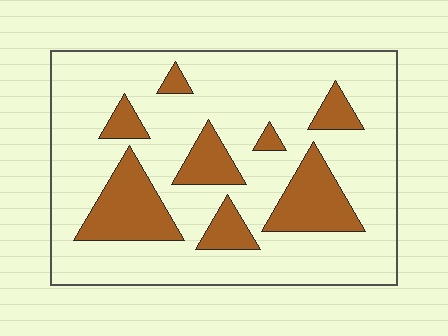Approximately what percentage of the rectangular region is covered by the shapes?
Approximately 25%.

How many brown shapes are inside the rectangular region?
8.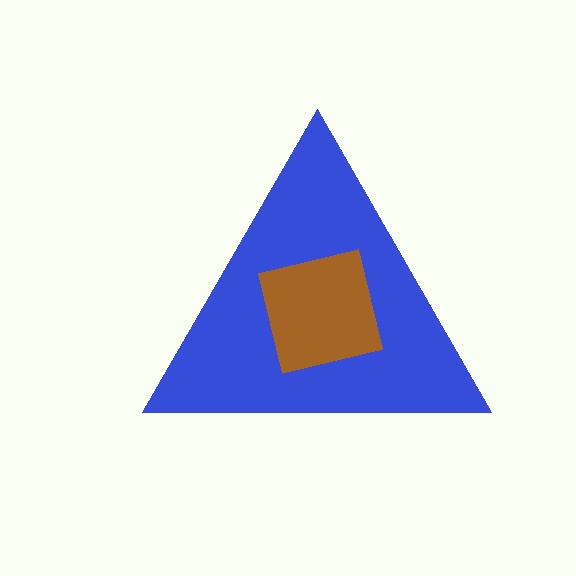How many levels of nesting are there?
2.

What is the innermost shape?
The brown square.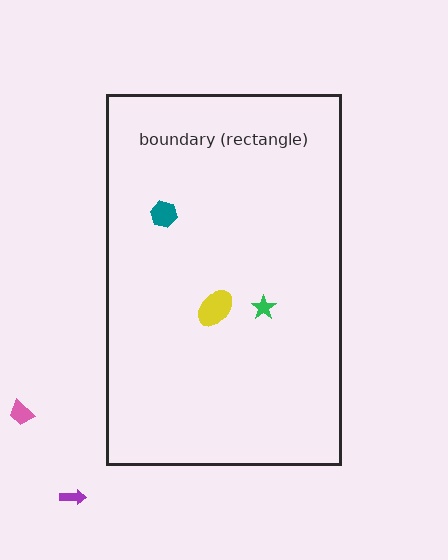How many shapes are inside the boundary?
3 inside, 2 outside.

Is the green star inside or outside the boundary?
Inside.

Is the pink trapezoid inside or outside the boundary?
Outside.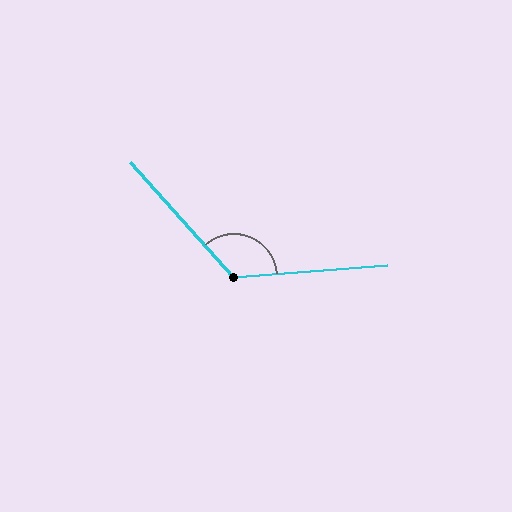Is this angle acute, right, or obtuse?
It is obtuse.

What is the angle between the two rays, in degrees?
Approximately 127 degrees.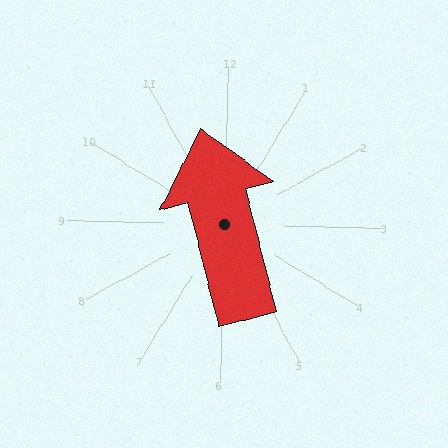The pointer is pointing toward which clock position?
Roughly 11 o'clock.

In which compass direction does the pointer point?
North.